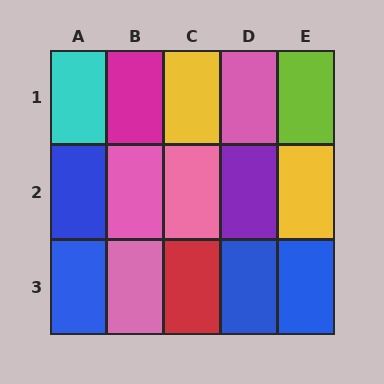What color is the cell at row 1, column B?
Magenta.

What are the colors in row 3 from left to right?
Blue, pink, red, blue, blue.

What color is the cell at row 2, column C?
Pink.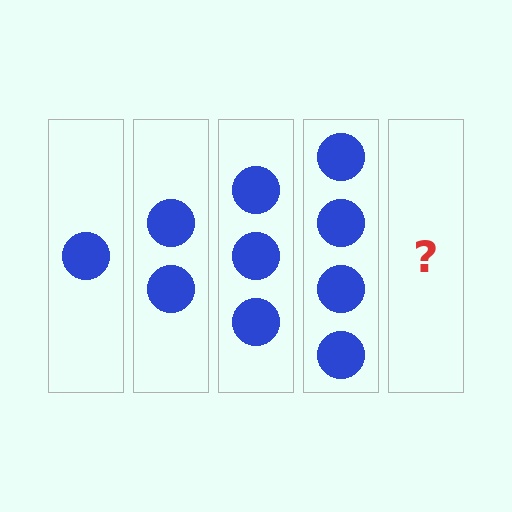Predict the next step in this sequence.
The next step is 5 circles.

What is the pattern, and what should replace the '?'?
The pattern is that each step adds one more circle. The '?' should be 5 circles.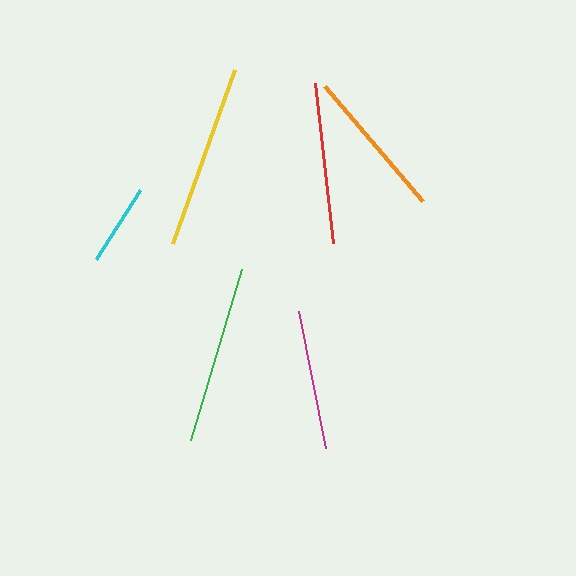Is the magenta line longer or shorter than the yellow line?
The yellow line is longer than the magenta line.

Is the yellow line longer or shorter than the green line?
The yellow line is longer than the green line.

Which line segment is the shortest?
The cyan line is the shortest at approximately 82 pixels.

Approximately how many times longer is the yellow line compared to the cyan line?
The yellow line is approximately 2.3 times the length of the cyan line.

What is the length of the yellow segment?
The yellow segment is approximately 184 pixels long.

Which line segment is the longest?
The yellow line is the longest at approximately 184 pixels.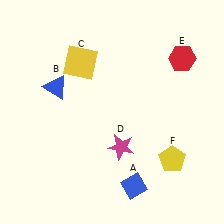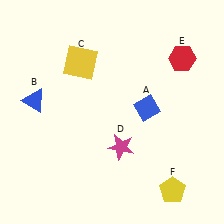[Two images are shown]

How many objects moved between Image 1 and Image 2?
3 objects moved between the two images.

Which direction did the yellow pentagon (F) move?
The yellow pentagon (F) moved down.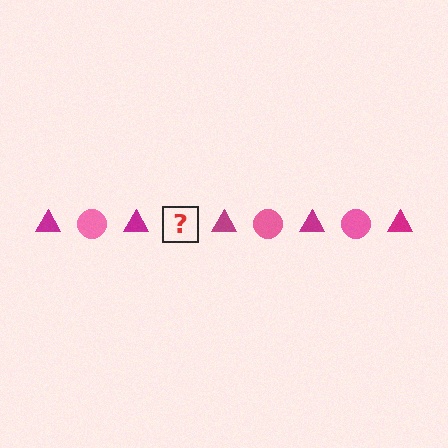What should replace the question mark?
The question mark should be replaced with a pink circle.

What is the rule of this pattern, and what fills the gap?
The rule is that the pattern alternates between magenta triangle and pink circle. The gap should be filled with a pink circle.